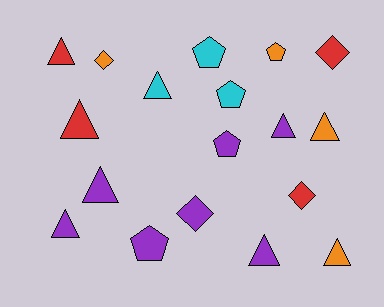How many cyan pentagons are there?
There are 2 cyan pentagons.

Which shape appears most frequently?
Triangle, with 9 objects.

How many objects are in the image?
There are 18 objects.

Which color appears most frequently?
Purple, with 7 objects.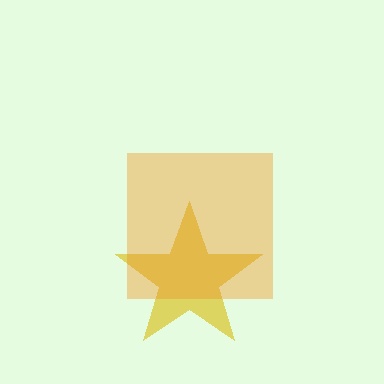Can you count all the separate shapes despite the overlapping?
Yes, there are 2 separate shapes.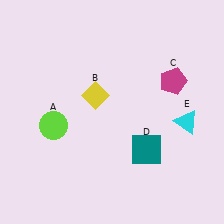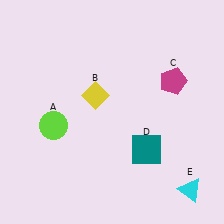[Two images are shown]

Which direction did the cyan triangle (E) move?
The cyan triangle (E) moved down.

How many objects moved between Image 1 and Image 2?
1 object moved between the two images.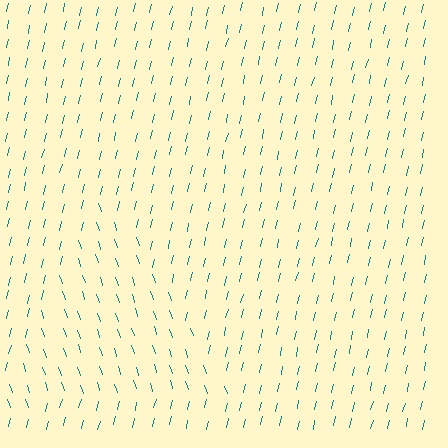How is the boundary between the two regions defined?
The boundary is defined purely by a change in line orientation (approximately 32 degrees difference). All lines are the same color and thickness.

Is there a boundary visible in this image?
Yes, there is a texture boundary formed by a change in line orientation.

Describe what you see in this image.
The image is filled with small teal line segments. A triangle region in the image has lines oriented differently from the surrounding lines, creating a visible texture boundary.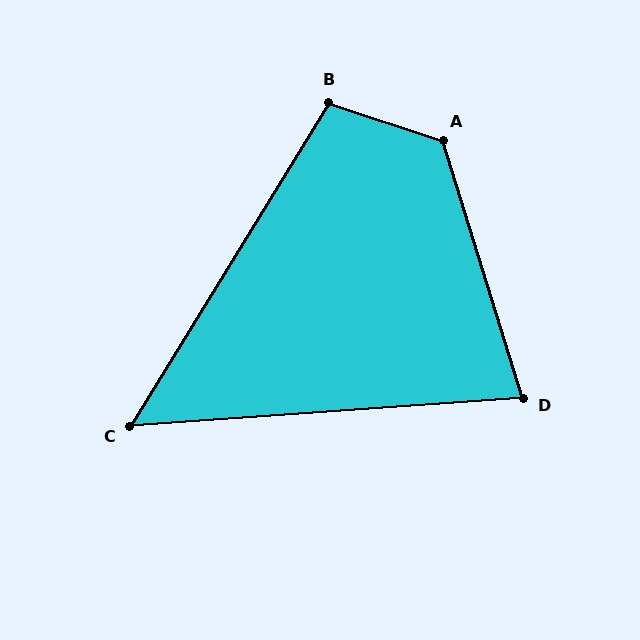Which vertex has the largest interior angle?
A, at approximately 126 degrees.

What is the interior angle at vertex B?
Approximately 103 degrees (obtuse).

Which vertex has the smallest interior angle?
C, at approximately 54 degrees.